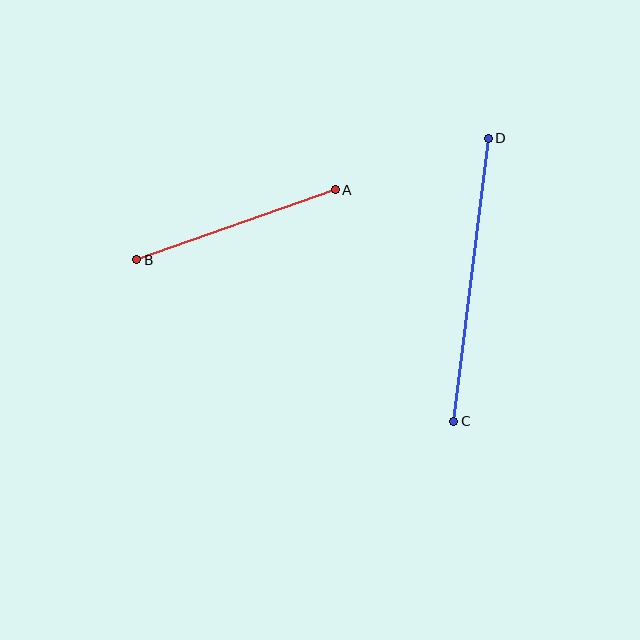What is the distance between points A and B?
The distance is approximately 211 pixels.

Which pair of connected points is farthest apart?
Points C and D are farthest apart.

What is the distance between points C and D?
The distance is approximately 285 pixels.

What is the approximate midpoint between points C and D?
The midpoint is at approximately (471, 280) pixels.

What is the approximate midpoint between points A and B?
The midpoint is at approximately (236, 225) pixels.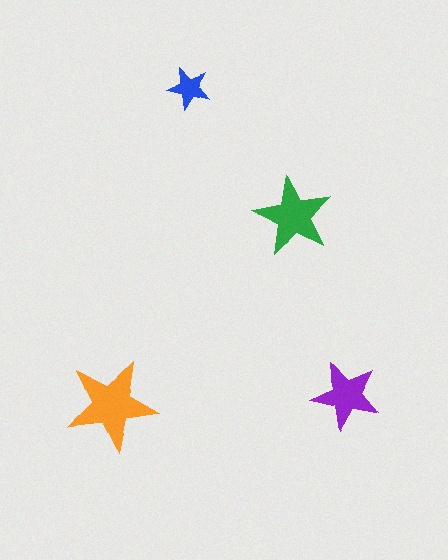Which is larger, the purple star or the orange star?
The orange one.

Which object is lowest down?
The orange star is bottommost.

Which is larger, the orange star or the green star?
The orange one.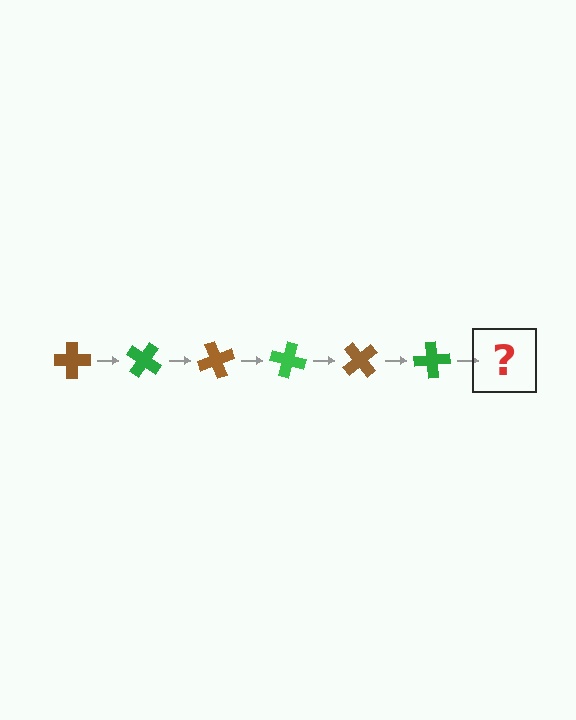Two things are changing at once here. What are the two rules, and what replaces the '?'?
The two rules are that it rotates 35 degrees each step and the color cycles through brown and green. The '?' should be a brown cross, rotated 210 degrees from the start.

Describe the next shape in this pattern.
It should be a brown cross, rotated 210 degrees from the start.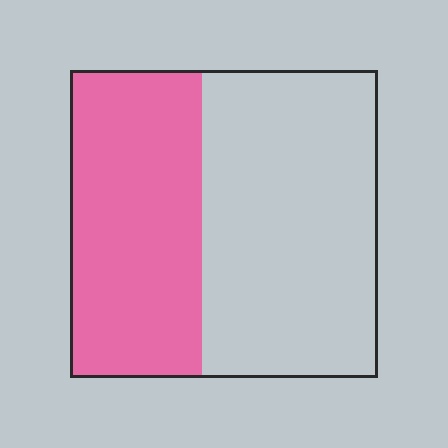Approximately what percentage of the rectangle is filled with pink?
Approximately 45%.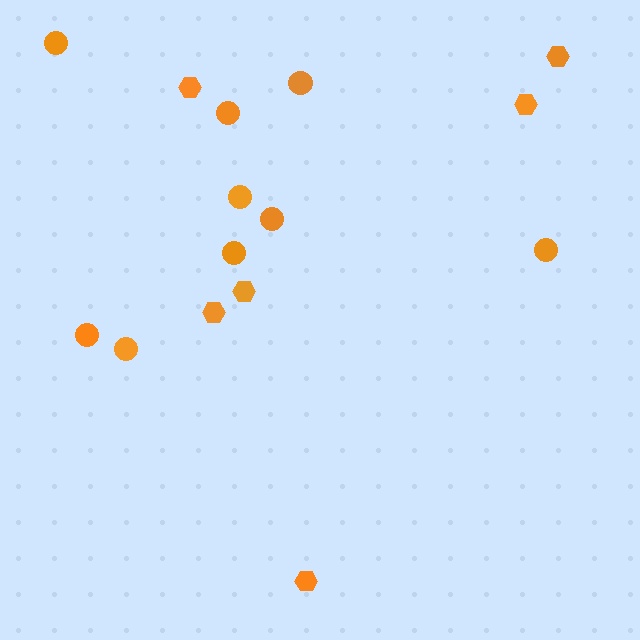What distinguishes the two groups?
There are 2 groups: one group of circles (9) and one group of hexagons (6).